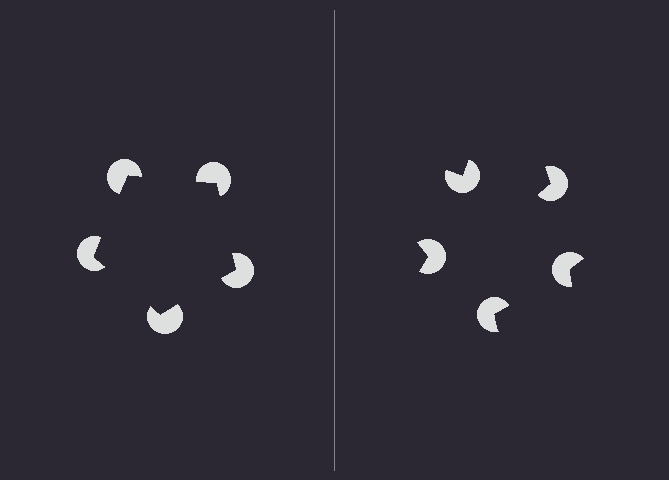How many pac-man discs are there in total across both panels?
10 — 5 on each side.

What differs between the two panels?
The pac-man discs are positioned identically on both sides; only the wedge orientations differ. On the left they align to a pentagon; on the right they are misaligned.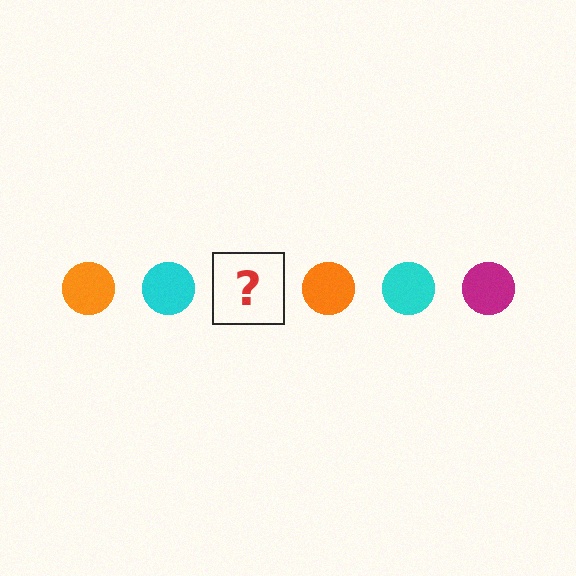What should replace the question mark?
The question mark should be replaced with a magenta circle.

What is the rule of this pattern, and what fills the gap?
The rule is that the pattern cycles through orange, cyan, magenta circles. The gap should be filled with a magenta circle.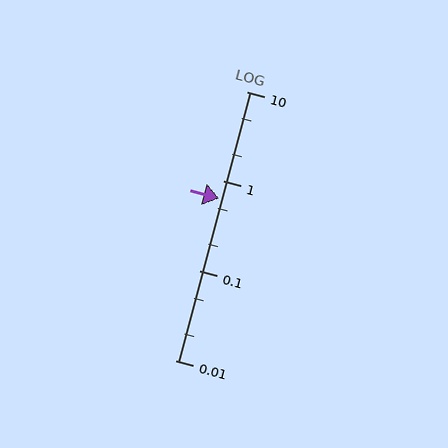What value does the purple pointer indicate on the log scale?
The pointer indicates approximately 0.64.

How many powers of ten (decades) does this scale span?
The scale spans 3 decades, from 0.01 to 10.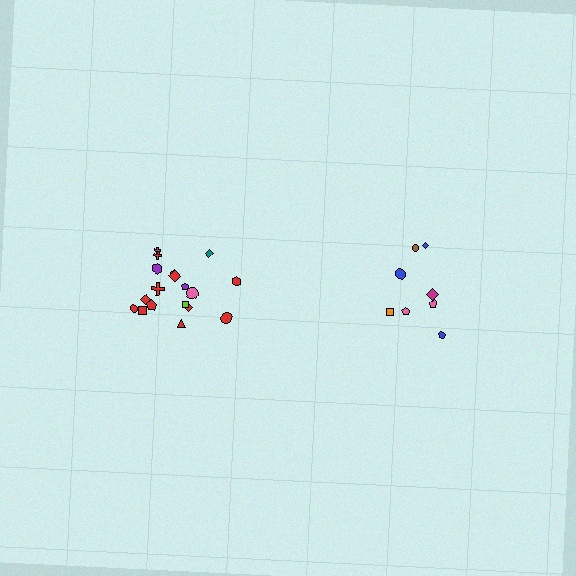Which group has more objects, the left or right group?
The left group.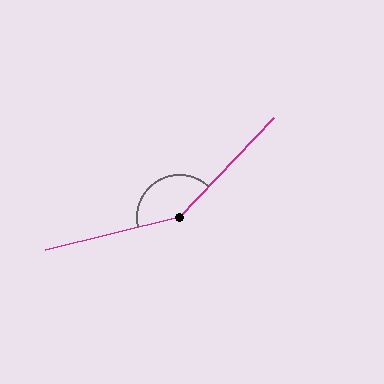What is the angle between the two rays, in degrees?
Approximately 148 degrees.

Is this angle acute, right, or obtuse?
It is obtuse.